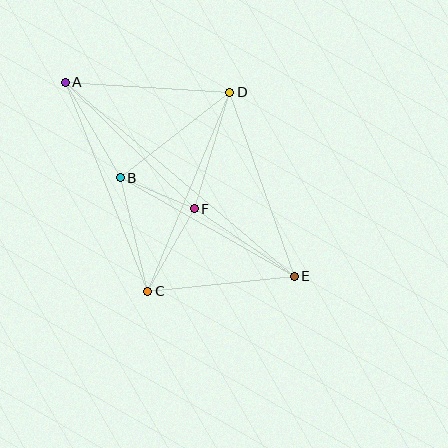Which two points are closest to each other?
Points B and F are closest to each other.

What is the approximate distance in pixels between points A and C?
The distance between A and C is approximately 225 pixels.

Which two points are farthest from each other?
Points A and E are farthest from each other.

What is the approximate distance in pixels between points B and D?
The distance between B and D is approximately 139 pixels.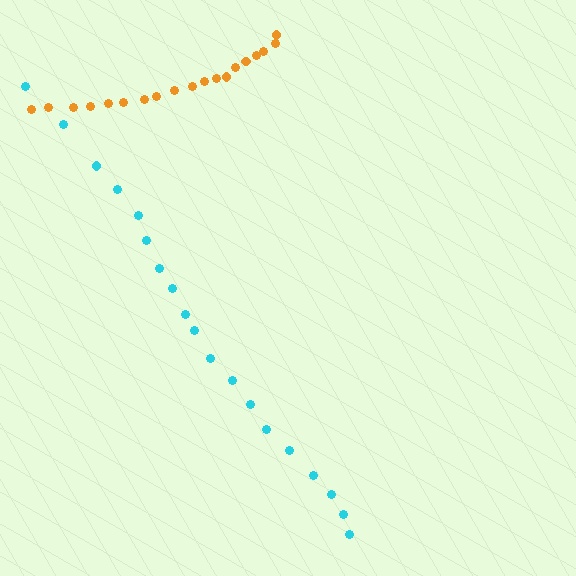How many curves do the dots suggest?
There are 2 distinct paths.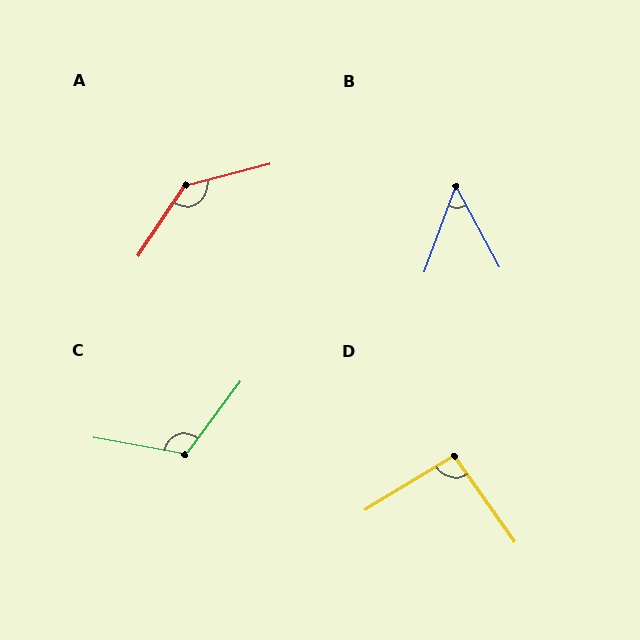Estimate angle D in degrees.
Approximately 94 degrees.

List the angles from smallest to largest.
B (48°), D (94°), C (116°), A (138°).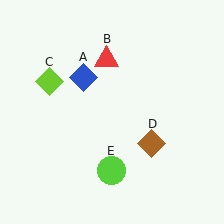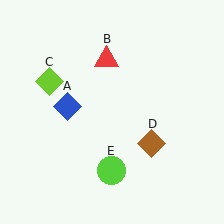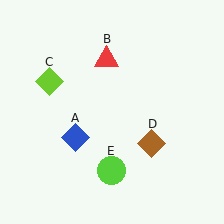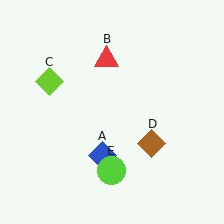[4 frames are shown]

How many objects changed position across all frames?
1 object changed position: blue diamond (object A).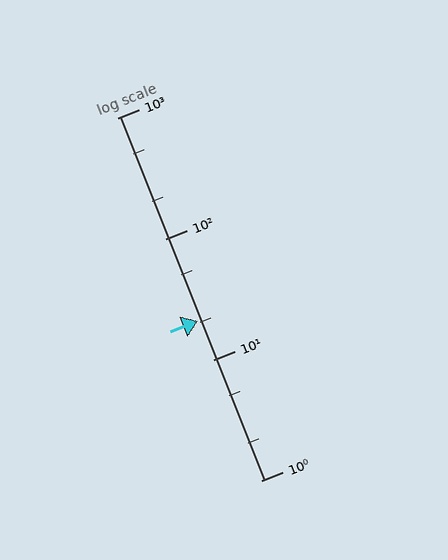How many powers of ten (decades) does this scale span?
The scale spans 3 decades, from 1 to 1000.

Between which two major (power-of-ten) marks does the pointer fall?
The pointer is between 10 and 100.